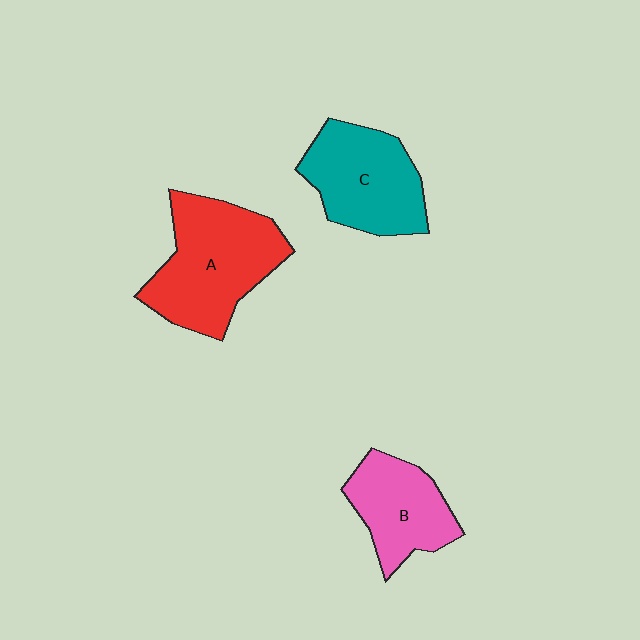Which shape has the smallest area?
Shape B (pink).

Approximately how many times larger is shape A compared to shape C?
Approximately 1.2 times.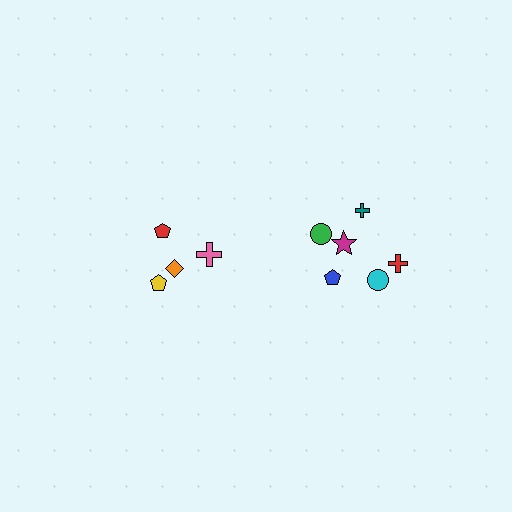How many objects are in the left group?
There are 4 objects.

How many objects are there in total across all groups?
There are 10 objects.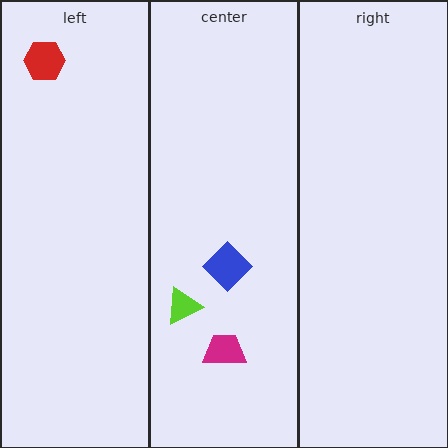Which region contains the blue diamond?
The center region.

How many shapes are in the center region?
3.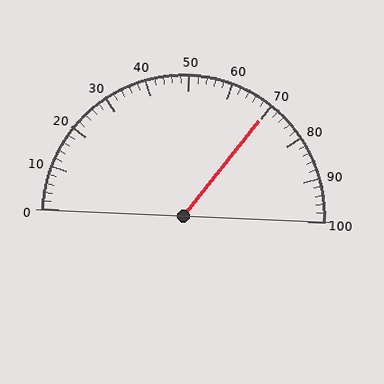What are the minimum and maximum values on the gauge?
The gauge ranges from 0 to 100.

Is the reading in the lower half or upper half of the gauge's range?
The reading is in the upper half of the range (0 to 100).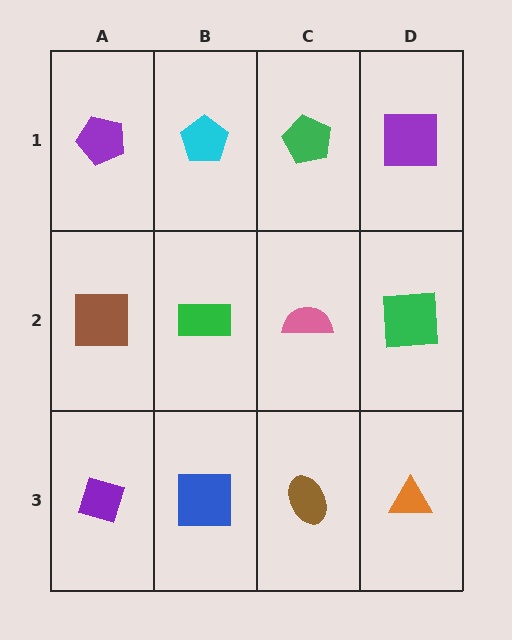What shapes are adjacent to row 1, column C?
A pink semicircle (row 2, column C), a cyan pentagon (row 1, column B), a purple square (row 1, column D).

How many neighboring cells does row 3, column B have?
3.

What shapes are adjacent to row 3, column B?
A green rectangle (row 2, column B), a purple diamond (row 3, column A), a brown ellipse (row 3, column C).